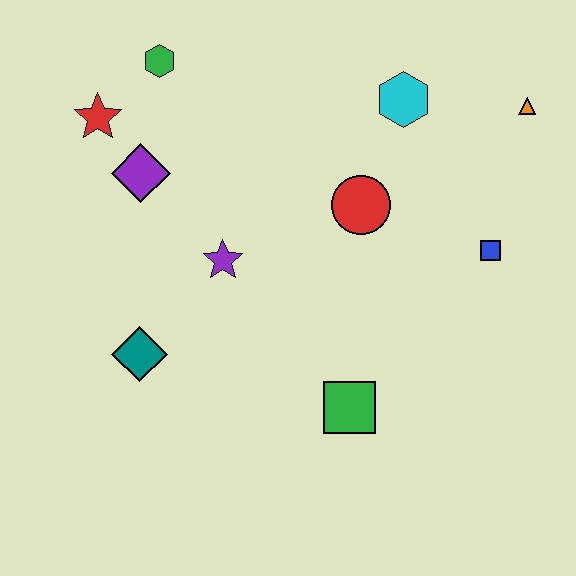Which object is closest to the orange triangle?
The cyan hexagon is closest to the orange triangle.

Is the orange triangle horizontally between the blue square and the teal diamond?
No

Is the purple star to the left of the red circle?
Yes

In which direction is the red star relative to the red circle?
The red star is to the left of the red circle.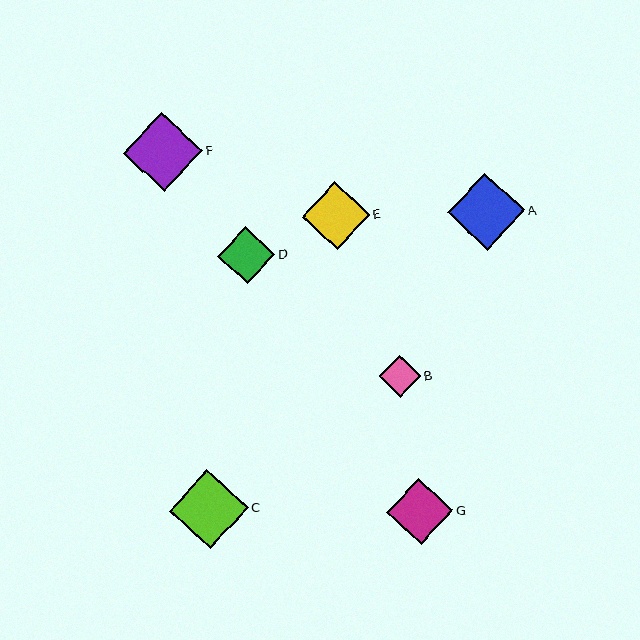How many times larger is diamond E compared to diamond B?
Diamond E is approximately 1.6 times the size of diamond B.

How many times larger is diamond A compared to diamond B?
Diamond A is approximately 1.8 times the size of diamond B.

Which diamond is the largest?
Diamond F is the largest with a size of approximately 79 pixels.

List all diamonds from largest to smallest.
From largest to smallest: F, C, A, E, G, D, B.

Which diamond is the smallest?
Diamond B is the smallest with a size of approximately 42 pixels.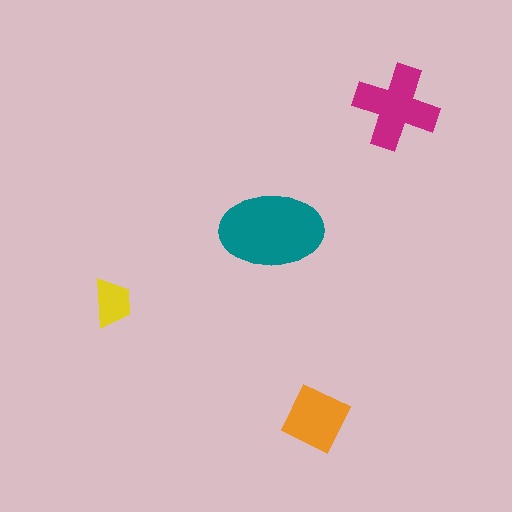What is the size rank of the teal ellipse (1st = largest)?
1st.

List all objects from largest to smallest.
The teal ellipse, the magenta cross, the orange square, the yellow trapezoid.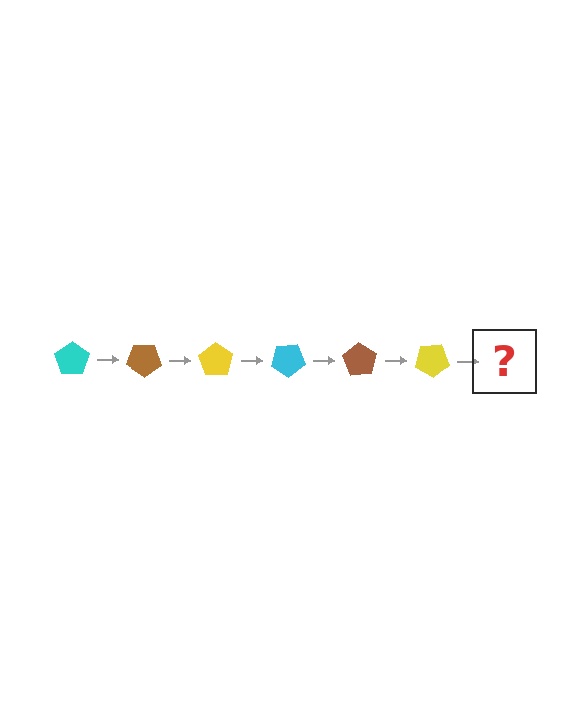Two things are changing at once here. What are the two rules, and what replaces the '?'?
The two rules are that it rotates 35 degrees each step and the color cycles through cyan, brown, and yellow. The '?' should be a cyan pentagon, rotated 210 degrees from the start.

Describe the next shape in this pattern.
It should be a cyan pentagon, rotated 210 degrees from the start.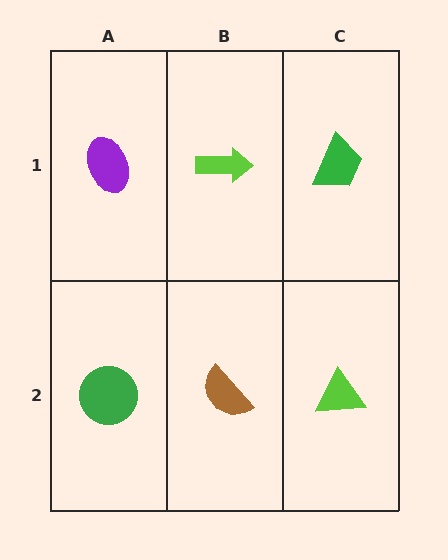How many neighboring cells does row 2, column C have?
2.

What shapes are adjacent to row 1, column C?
A lime triangle (row 2, column C), a lime arrow (row 1, column B).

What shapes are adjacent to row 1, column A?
A green circle (row 2, column A), a lime arrow (row 1, column B).